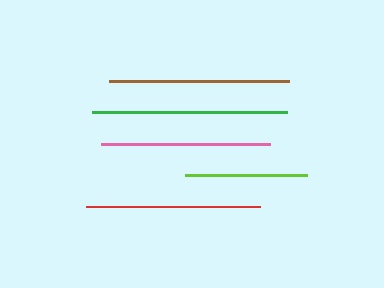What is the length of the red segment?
The red segment is approximately 174 pixels long.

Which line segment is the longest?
The green line is the longest at approximately 195 pixels.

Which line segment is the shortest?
The lime line is the shortest at approximately 122 pixels.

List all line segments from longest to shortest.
From longest to shortest: green, brown, red, pink, lime.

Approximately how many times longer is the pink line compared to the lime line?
The pink line is approximately 1.4 times the length of the lime line.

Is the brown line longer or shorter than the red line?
The brown line is longer than the red line.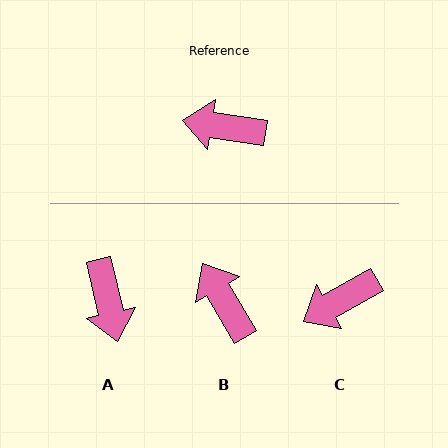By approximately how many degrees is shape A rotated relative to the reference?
Approximately 112 degrees counter-clockwise.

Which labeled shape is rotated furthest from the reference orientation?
A, about 112 degrees away.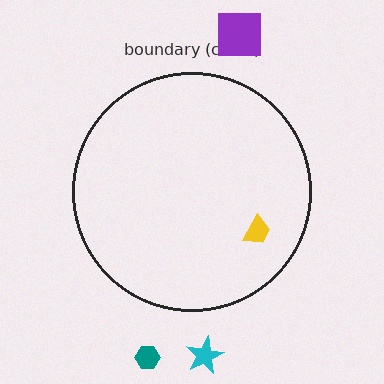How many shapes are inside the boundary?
1 inside, 3 outside.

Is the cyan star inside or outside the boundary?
Outside.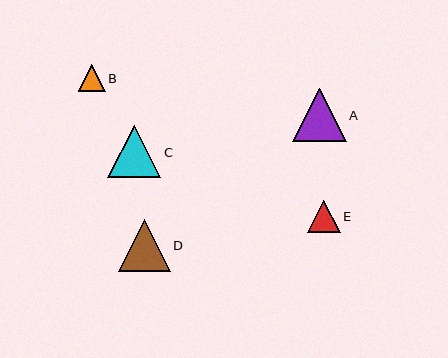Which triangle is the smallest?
Triangle B is the smallest with a size of approximately 27 pixels.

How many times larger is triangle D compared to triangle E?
Triangle D is approximately 1.6 times the size of triangle E.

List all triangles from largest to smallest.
From largest to smallest: A, C, D, E, B.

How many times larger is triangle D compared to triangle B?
Triangle D is approximately 1.9 times the size of triangle B.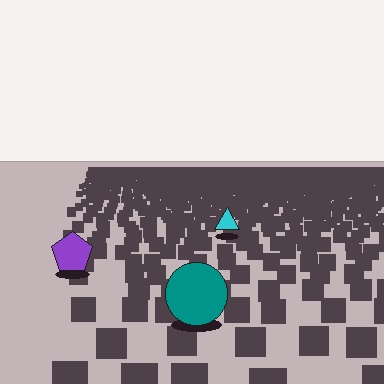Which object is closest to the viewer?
The teal circle is closest. The texture marks near it are larger and more spread out.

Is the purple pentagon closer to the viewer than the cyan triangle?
Yes. The purple pentagon is closer — you can tell from the texture gradient: the ground texture is coarser near it.